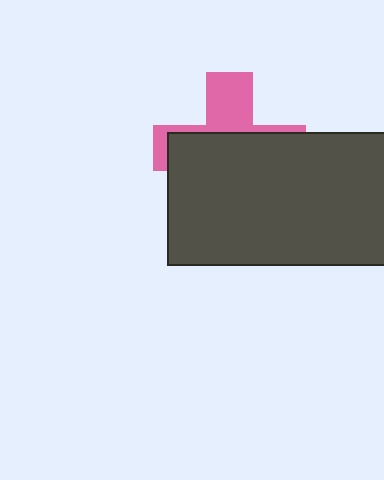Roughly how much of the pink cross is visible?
A small part of it is visible (roughly 34%).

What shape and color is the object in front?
The object in front is a dark gray rectangle.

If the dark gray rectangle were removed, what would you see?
You would see the complete pink cross.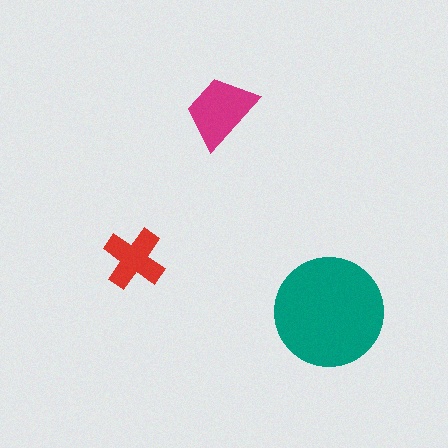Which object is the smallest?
The red cross.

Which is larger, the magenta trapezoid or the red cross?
The magenta trapezoid.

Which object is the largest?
The teal circle.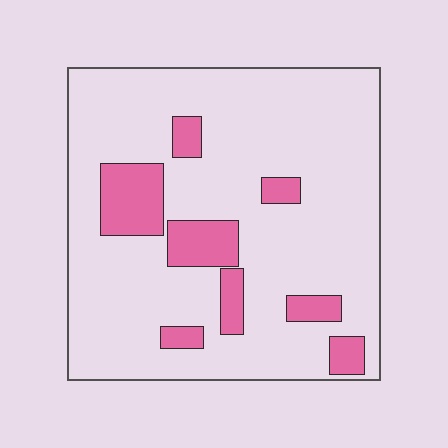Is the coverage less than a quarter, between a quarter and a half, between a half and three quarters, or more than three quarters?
Less than a quarter.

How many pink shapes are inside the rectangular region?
8.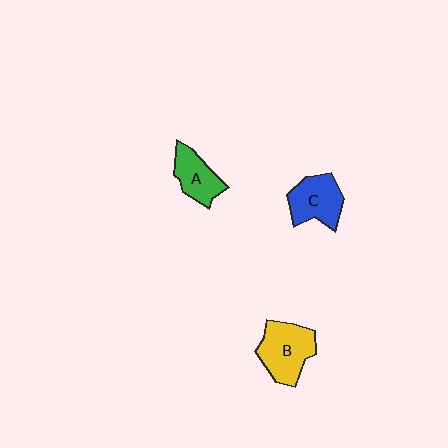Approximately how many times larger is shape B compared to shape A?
Approximately 1.4 times.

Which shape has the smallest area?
Shape A (green).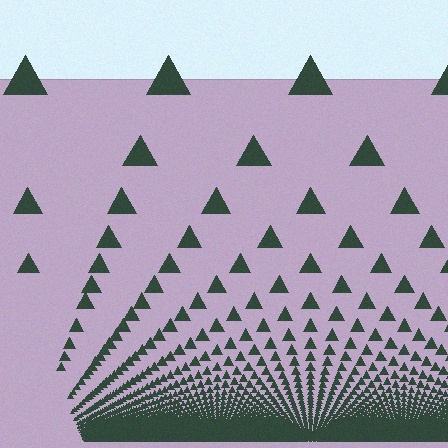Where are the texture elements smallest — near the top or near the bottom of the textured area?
Near the bottom.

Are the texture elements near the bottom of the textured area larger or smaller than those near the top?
Smaller. The gradient is inverted — elements near the bottom are smaller and denser.